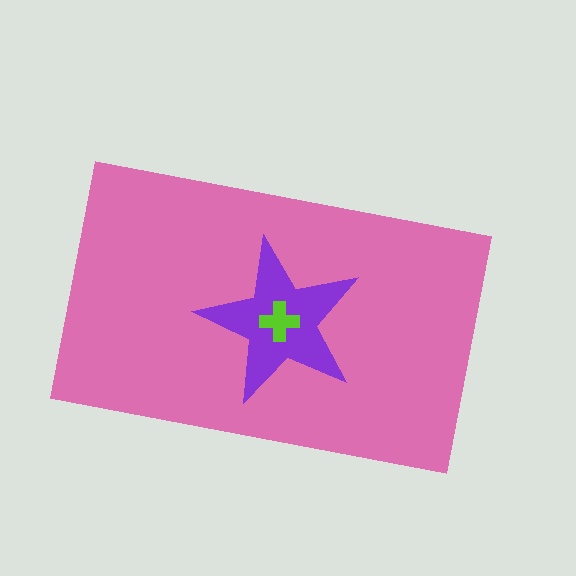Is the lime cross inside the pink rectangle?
Yes.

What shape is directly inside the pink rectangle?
The purple star.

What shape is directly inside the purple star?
The lime cross.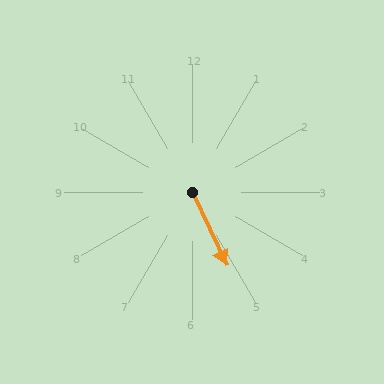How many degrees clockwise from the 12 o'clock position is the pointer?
Approximately 155 degrees.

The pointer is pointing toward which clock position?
Roughly 5 o'clock.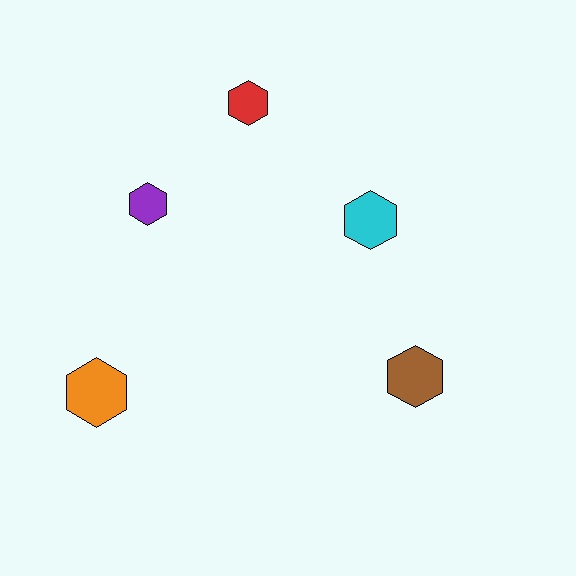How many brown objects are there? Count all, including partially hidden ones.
There is 1 brown object.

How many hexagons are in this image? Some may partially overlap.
There are 5 hexagons.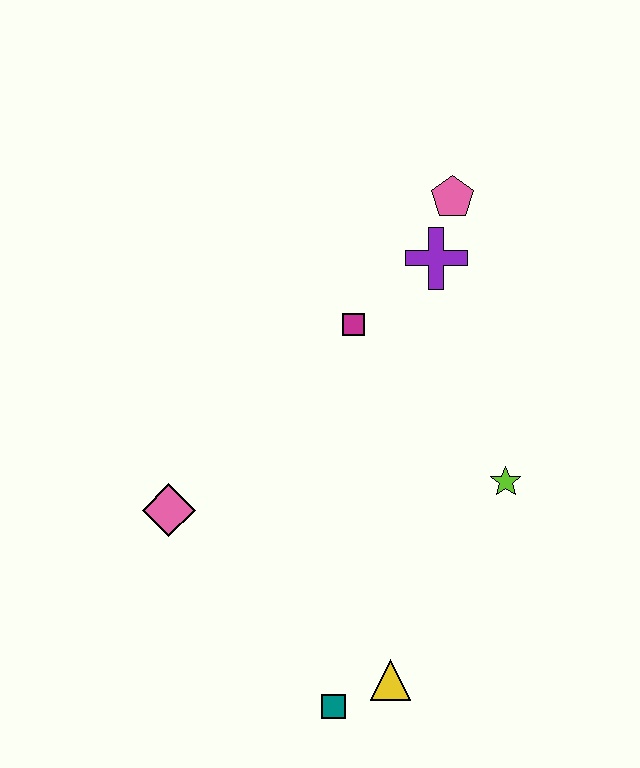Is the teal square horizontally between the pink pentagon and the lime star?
No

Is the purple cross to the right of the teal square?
Yes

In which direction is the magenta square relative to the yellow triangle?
The magenta square is above the yellow triangle.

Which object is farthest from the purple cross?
The teal square is farthest from the purple cross.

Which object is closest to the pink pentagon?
The purple cross is closest to the pink pentagon.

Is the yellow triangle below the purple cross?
Yes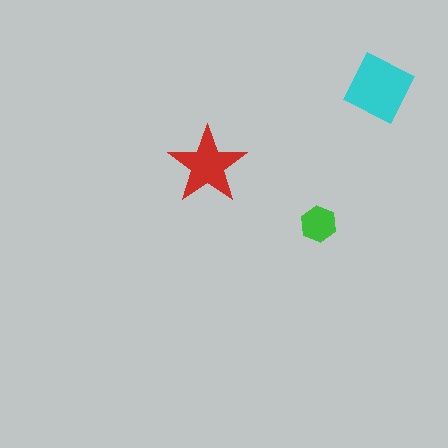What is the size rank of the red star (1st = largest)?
2nd.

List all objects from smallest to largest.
The green hexagon, the red star, the cyan square.